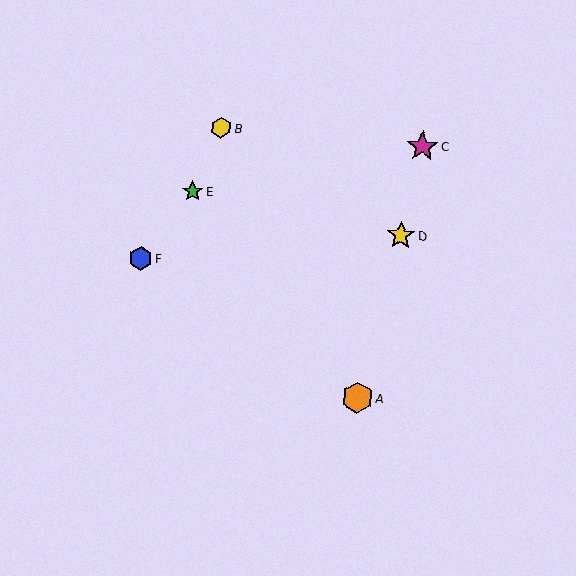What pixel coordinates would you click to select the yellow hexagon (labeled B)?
Click at (221, 128) to select the yellow hexagon B.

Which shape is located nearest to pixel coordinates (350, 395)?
The orange hexagon (labeled A) at (357, 398) is nearest to that location.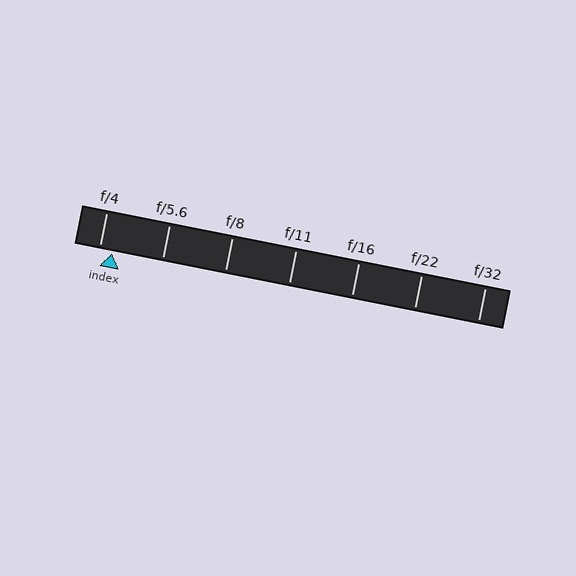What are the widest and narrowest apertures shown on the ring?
The widest aperture shown is f/4 and the narrowest is f/32.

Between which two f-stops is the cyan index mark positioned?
The index mark is between f/4 and f/5.6.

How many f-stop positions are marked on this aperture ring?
There are 7 f-stop positions marked.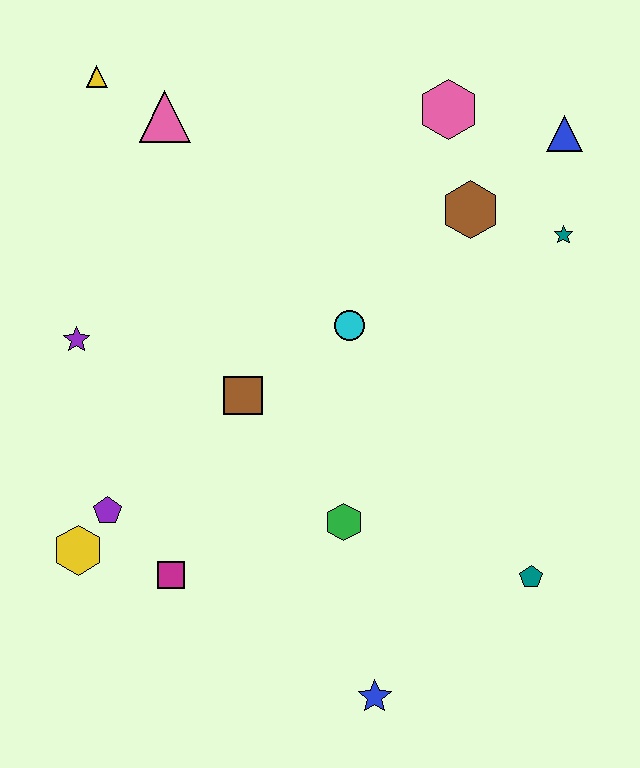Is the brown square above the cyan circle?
No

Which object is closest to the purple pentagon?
The yellow hexagon is closest to the purple pentagon.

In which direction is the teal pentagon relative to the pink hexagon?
The teal pentagon is below the pink hexagon.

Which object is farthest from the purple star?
The blue triangle is farthest from the purple star.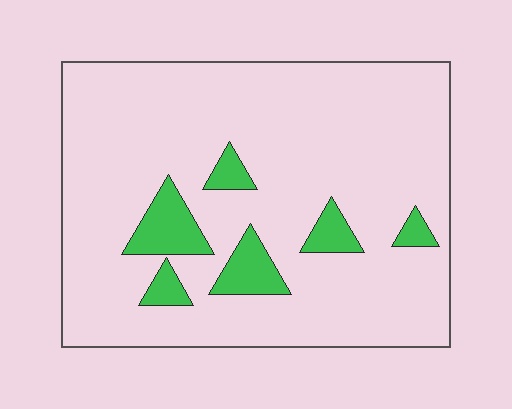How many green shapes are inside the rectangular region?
6.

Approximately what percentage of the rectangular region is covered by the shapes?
Approximately 10%.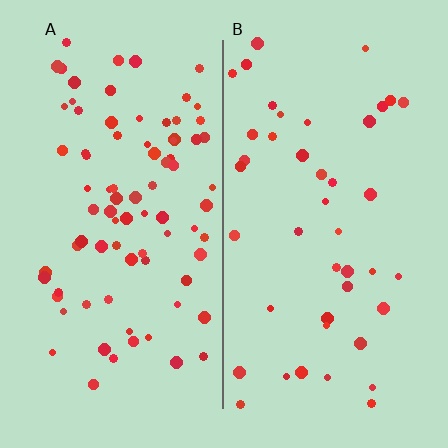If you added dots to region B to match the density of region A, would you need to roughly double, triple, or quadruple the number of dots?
Approximately double.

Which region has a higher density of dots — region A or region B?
A (the left).